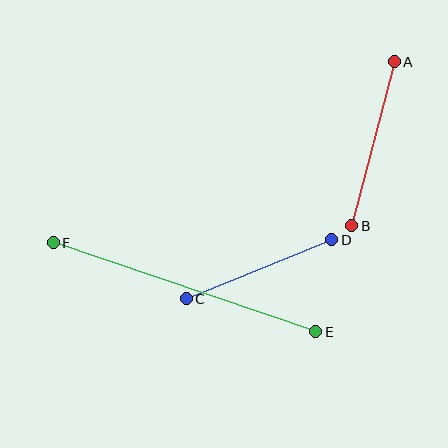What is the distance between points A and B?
The distance is approximately 170 pixels.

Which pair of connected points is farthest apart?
Points E and F are farthest apart.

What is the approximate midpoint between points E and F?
The midpoint is at approximately (185, 287) pixels.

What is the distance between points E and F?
The distance is approximately 277 pixels.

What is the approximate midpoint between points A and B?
The midpoint is at approximately (373, 144) pixels.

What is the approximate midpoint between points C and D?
The midpoint is at approximately (259, 269) pixels.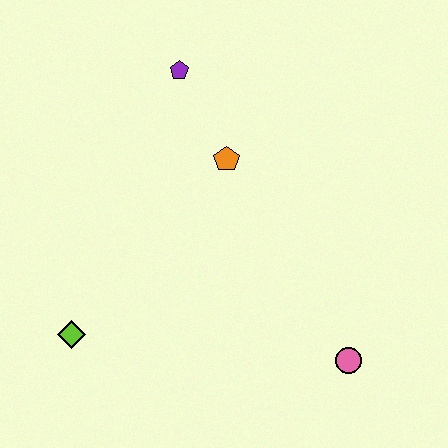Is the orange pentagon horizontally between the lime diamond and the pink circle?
Yes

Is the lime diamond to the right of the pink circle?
No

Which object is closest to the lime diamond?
The orange pentagon is closest to the lime diamond.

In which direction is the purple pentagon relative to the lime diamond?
The purple pentagon is above the lime diamond.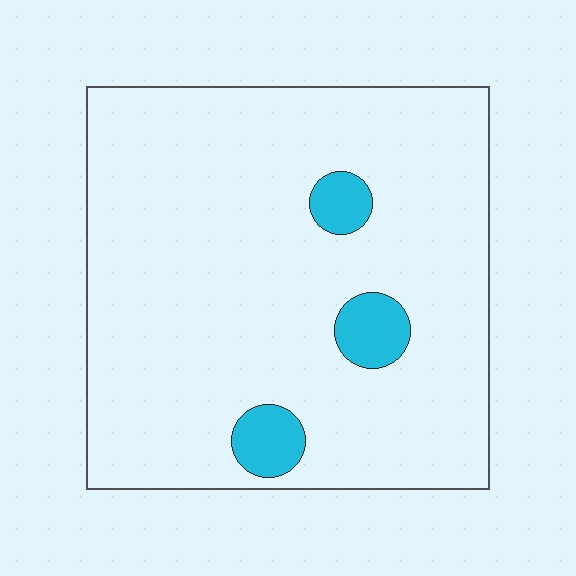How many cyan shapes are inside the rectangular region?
3.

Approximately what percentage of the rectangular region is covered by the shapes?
Approximately 5%.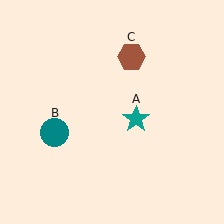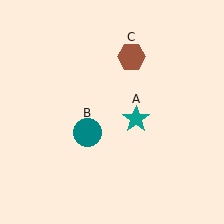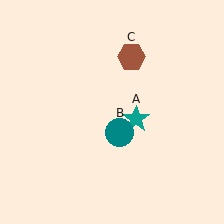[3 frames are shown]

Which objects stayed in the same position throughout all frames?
Teal star (object A) and brown hexagon (object C) remained stationary.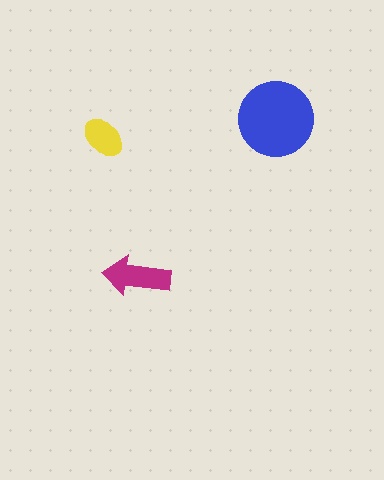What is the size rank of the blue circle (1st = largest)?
1st.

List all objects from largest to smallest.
The blue circle, the magenta arrow, the yellow ellipse.